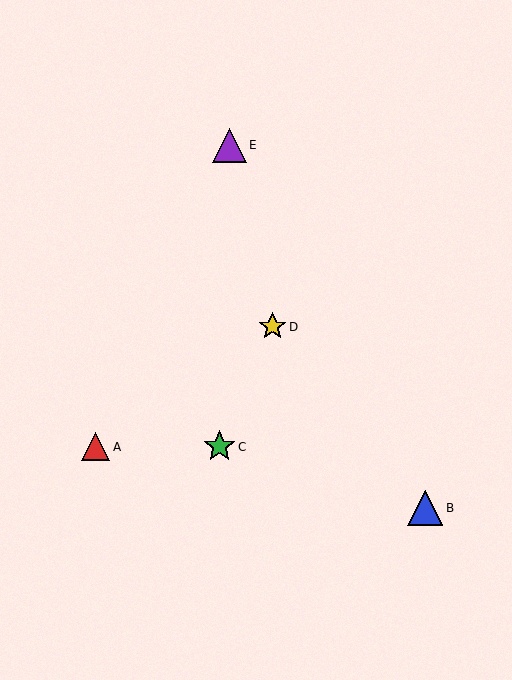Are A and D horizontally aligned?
No, A is at y≈447 and D is at y≈327.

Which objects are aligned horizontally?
Objects A, C are aligned horizontally.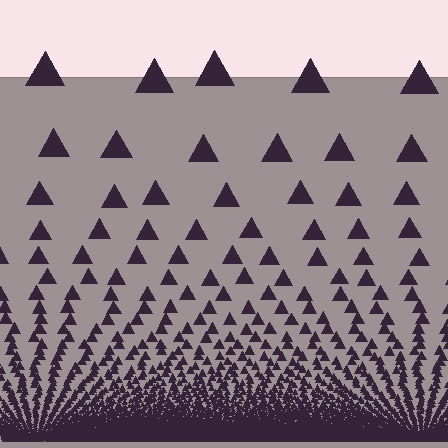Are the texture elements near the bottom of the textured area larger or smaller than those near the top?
Smaller. The gradient is inverted — elements near the bottom are smaller and denser.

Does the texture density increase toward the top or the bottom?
Density increases toward the bottom.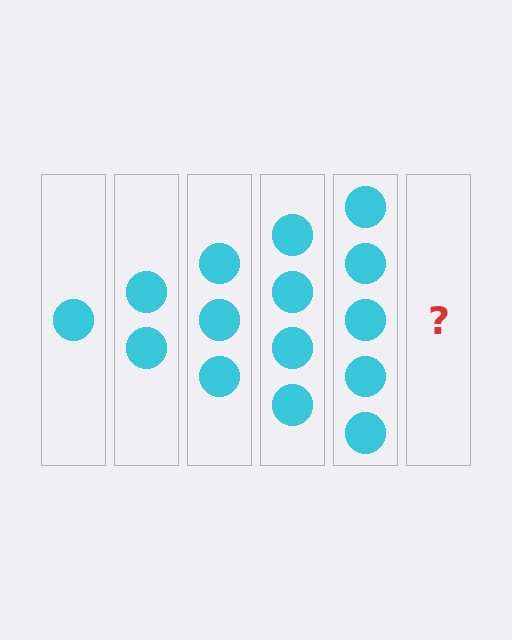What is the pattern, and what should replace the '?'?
The pattern is that each step adds one more circle. The '?' should be 6 circles.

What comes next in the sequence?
The next element should be 6 circles.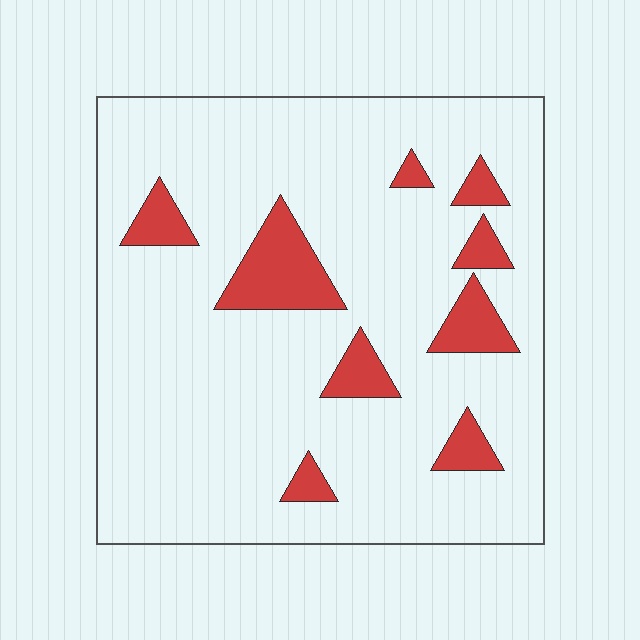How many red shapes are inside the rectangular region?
9.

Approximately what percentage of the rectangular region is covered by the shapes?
Approximately 15%.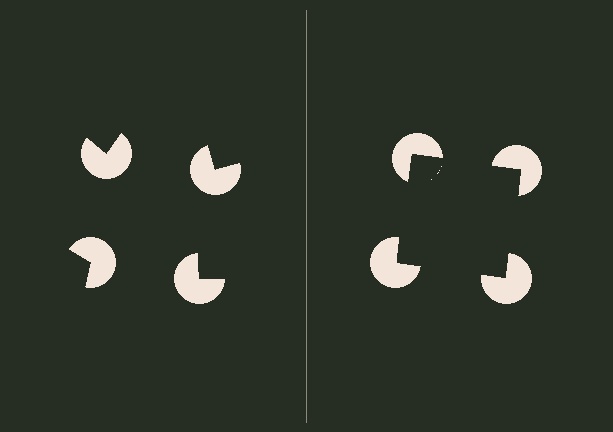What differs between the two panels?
The pac-man discs are positioned identically on both sides; only the wedge orientations differ. On the right they align to a square; on the left they are misaligned.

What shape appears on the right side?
An illusory square.